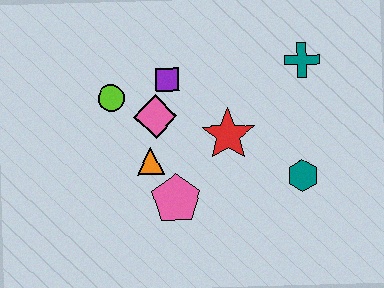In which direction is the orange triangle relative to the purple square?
The orange triangle is below the purple square.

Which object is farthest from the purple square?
The teal hexagon is farthest from the purple square.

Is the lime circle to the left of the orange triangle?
Yes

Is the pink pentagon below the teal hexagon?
Yes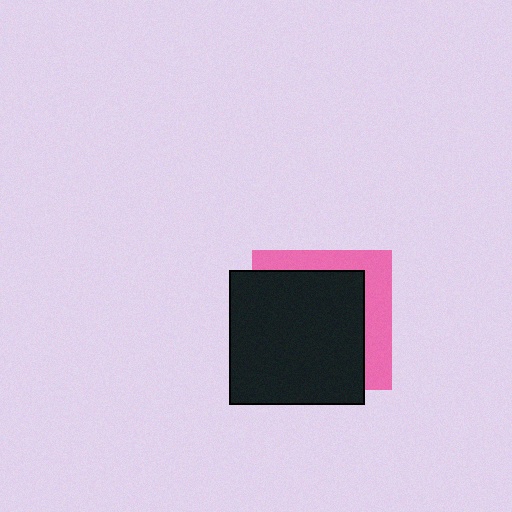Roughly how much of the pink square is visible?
A small part of it is visible (roughly 30%).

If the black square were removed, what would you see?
You would see the complete pink square.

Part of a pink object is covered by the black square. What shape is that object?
It is a square.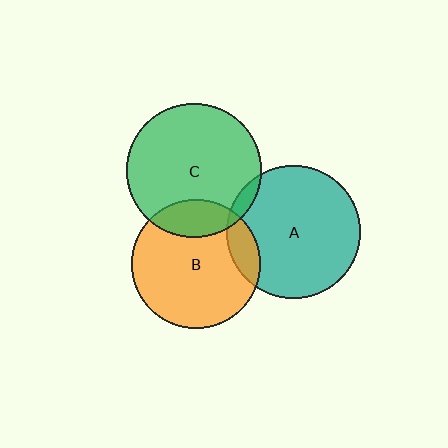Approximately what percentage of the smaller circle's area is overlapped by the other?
Approximately 10%.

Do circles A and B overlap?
Yes.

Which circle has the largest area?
Circle C (green).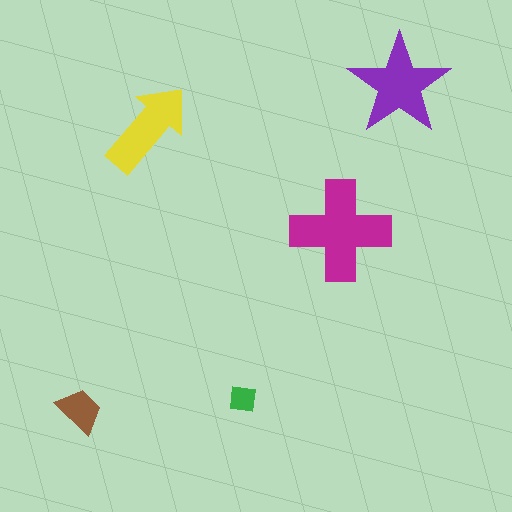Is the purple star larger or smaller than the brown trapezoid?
Larger.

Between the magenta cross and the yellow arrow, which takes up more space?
The magenta cross.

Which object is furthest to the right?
The purple star is rightmost.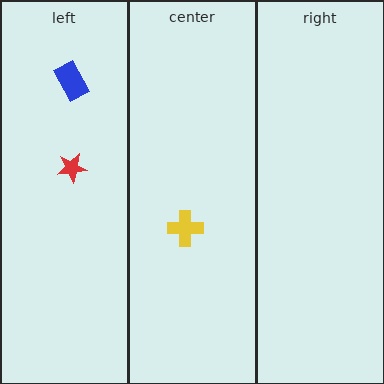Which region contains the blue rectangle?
The left region.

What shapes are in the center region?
The yellow cross.